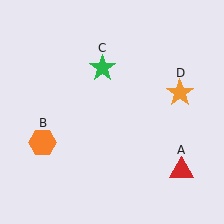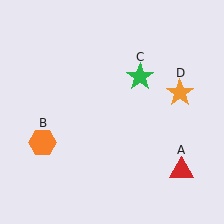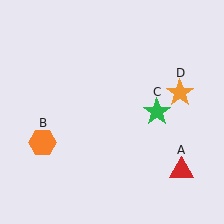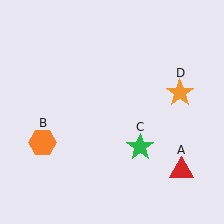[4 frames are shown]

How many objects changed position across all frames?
1 object changed position: green star (object C).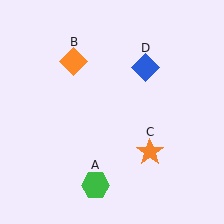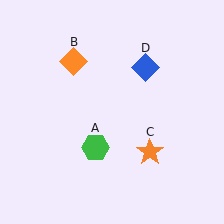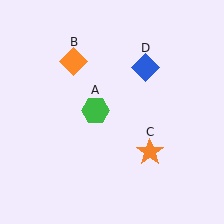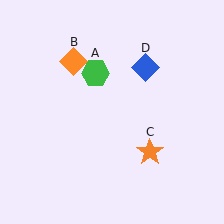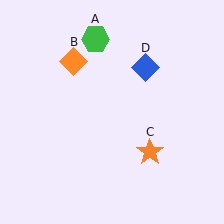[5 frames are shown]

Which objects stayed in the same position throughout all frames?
Orange diamond (object B) and orange star (object C) and blue diamond (object D) remained stationary.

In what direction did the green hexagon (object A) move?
The green hexagon (object A) moved up.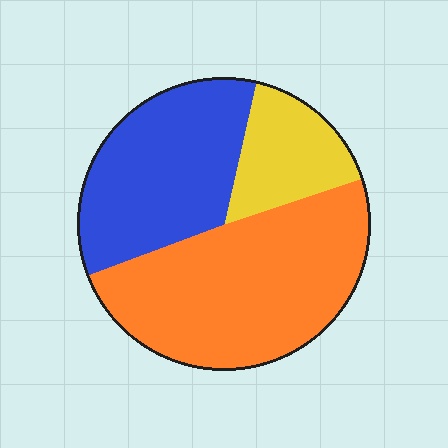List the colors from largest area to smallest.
From largest to smallest: orange, blue, yellow.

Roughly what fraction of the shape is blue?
Blue takes up between a third and a half of the shape.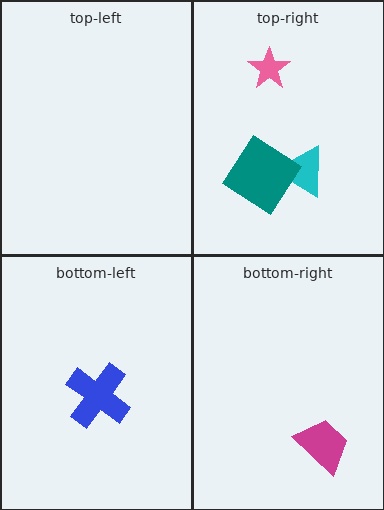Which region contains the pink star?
The top-right region.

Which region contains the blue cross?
The bottom-left region.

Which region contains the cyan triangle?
The top-right region.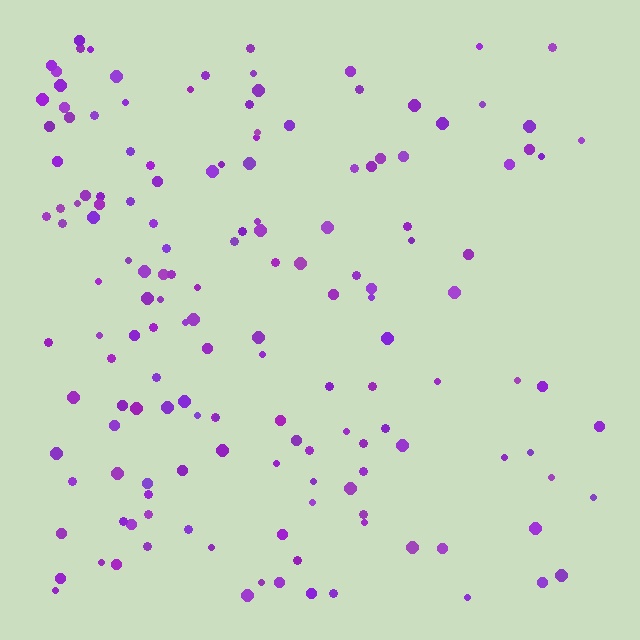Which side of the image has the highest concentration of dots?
The left.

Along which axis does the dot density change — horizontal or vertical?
Horizontal.